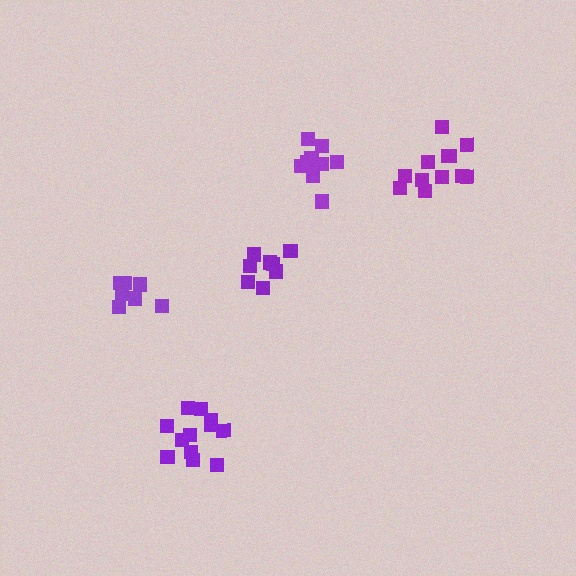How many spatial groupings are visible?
There are 5 spatial groupings.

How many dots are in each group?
Group 1: 8 dots, Group 2: 7 dots, Group 3: 12 dots, Group 4: 12 dots, Group 5: 9 dots (48 total).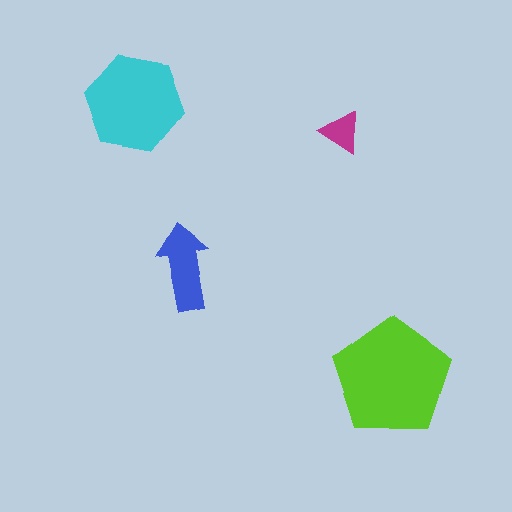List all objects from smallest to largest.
The magenta triangle, the blue arrow, the cyan hexagon, the lime pentagon.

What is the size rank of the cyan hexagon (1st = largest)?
2nd.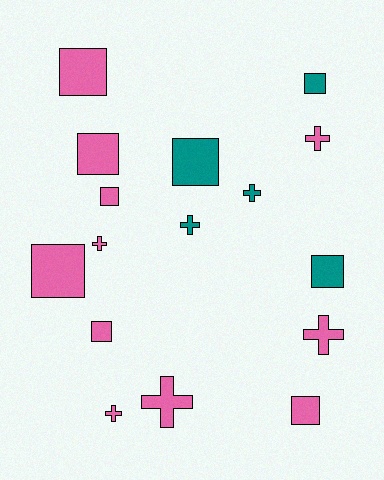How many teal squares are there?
There are 3 teal squares.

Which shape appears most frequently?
Square, with 9 objects.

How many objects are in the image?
There are 16 objects.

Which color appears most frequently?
Pink, with 11 objects.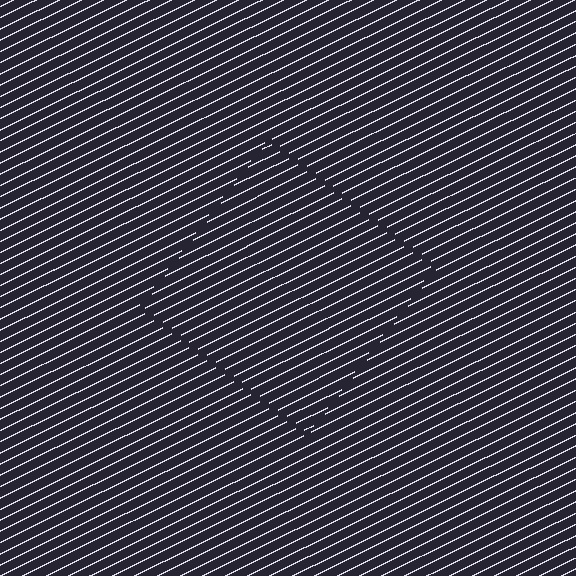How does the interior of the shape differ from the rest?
The interior of the shape contains the same grating, shifted by half a period — the contour is defined by the phase discontinuity where line-ends from the inner and outer gratings abut.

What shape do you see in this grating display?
An illusory square. The interior of the shape contains the same grating, shifted by half a period — the contour is defined by the phase discontinuity where line-ends from the inner and outer gratings abut.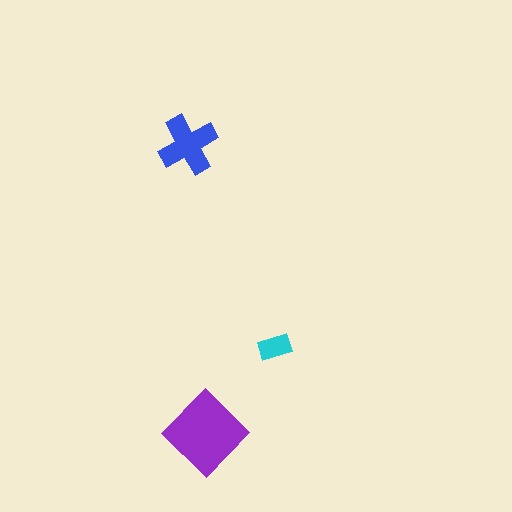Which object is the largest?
The purple diamond.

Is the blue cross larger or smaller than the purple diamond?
Smaller.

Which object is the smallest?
The cyan rectangle.